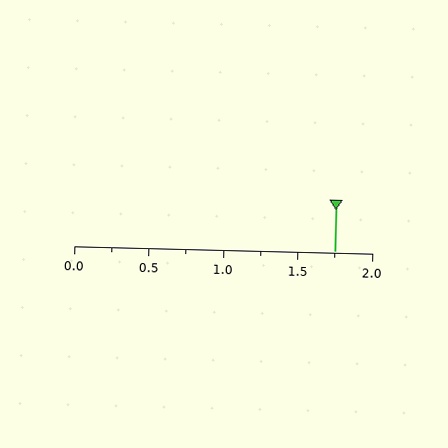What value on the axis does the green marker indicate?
The marker indicates approximately 1.75.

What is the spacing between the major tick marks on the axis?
The major ticks are spaced 0.5 apart.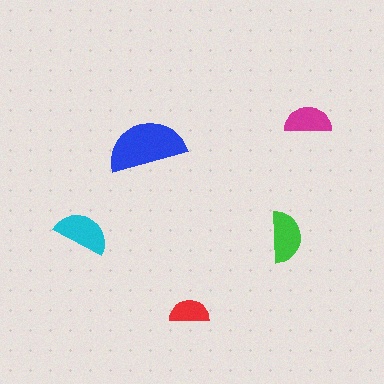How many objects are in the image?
There are 5 objects in the image.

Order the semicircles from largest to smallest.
the blue one, the cyan one, the green one, the magenta one, the red one.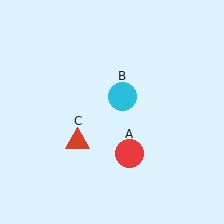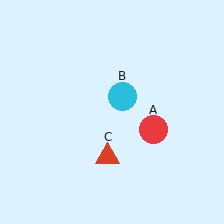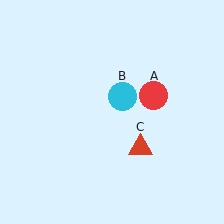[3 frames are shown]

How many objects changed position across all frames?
2 objects changed position: red circle (object A), red triangle (object C).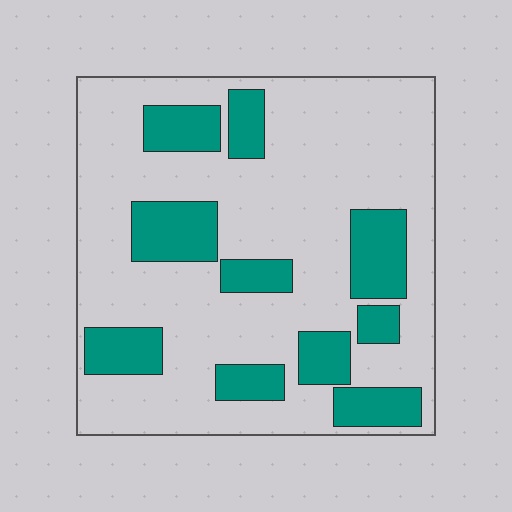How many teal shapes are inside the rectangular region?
10.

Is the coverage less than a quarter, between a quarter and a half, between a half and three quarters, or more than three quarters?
Between a quarter and a half.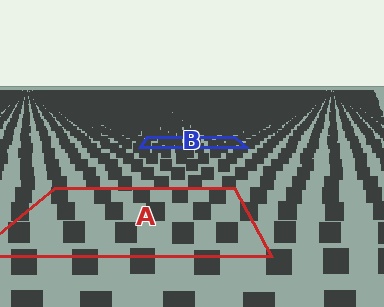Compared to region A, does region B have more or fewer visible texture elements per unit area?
Region B has more texture elements per unit area — they are packed more densely because it is farther away.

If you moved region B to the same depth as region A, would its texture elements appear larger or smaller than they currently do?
They would appear larger. At a closer depth, the same texture elements are projected at a bigger on-screen size.